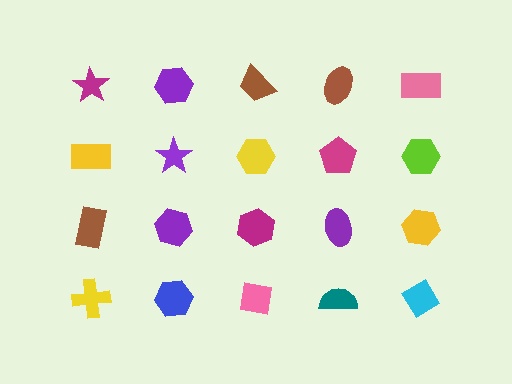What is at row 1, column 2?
A purple hexagon.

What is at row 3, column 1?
A brown rectangle.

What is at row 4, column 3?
A pink square.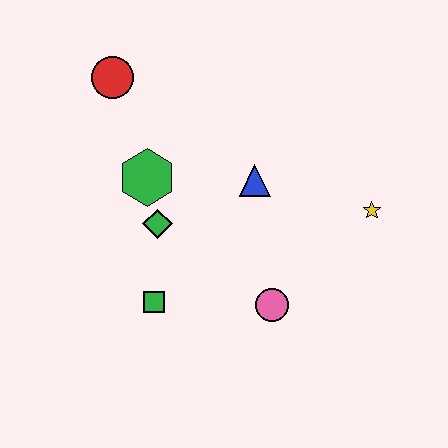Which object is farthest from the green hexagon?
The yellow star is farthest from the green hexagon.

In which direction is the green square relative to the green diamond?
The green square is below the green diamond.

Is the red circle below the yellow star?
No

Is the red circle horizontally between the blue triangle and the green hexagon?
No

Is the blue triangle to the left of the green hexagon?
No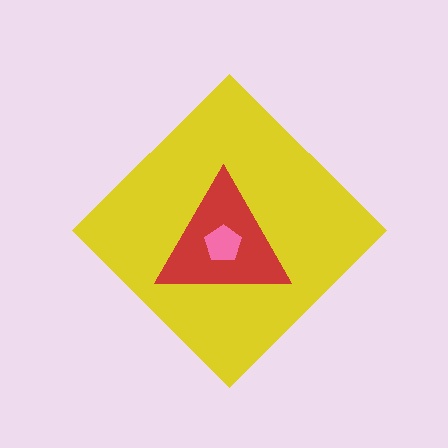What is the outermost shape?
The yellow diamond.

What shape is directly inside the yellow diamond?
The red triangle.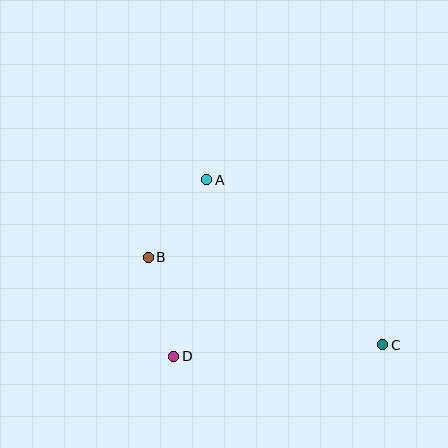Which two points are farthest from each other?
Points B and C are farthest from each other.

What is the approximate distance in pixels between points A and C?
The distance between A and C is approximately 241 pixels.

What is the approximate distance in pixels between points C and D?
The distance between C and D is approximately 209 pixels.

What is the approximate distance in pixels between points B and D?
The distance between B and D is approximately 102 pixels.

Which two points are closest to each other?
Points A and B are closest to each other.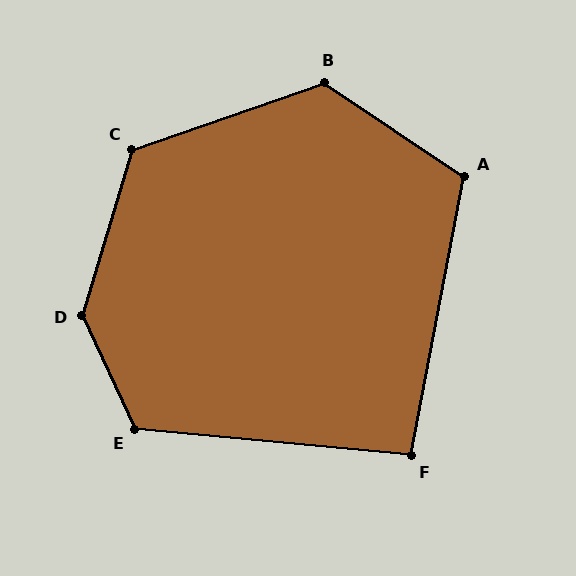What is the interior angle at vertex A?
Approximately 113 degrees (obtuse).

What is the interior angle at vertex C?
Approximately 126 degrees (obtuse).